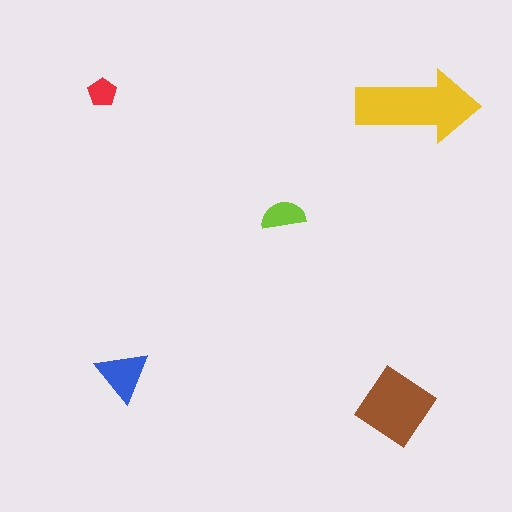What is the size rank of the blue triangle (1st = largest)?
3rd.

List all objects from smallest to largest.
The red pentagon, the lime semicircle, the blue triangle, the brown diamond, the yellow arrow.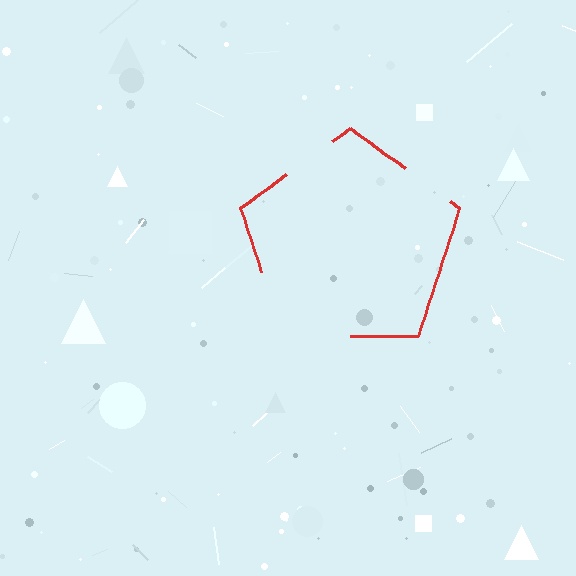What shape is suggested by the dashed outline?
The dashed outline suggests a pentagon.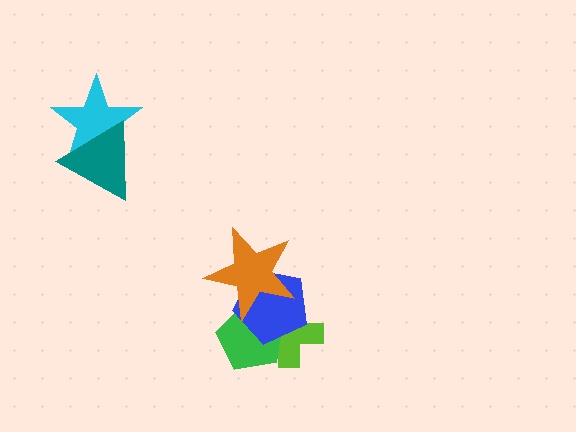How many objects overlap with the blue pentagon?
3 objects overlap with the blue pentagon.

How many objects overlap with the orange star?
3 objects overlap with the orange star.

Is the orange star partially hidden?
No, no other shape covers it.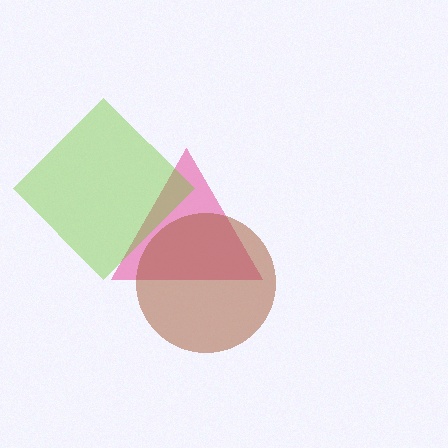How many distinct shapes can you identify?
There are 3 distinct shapes: a pink triangle, a brown circle, a lime diamond.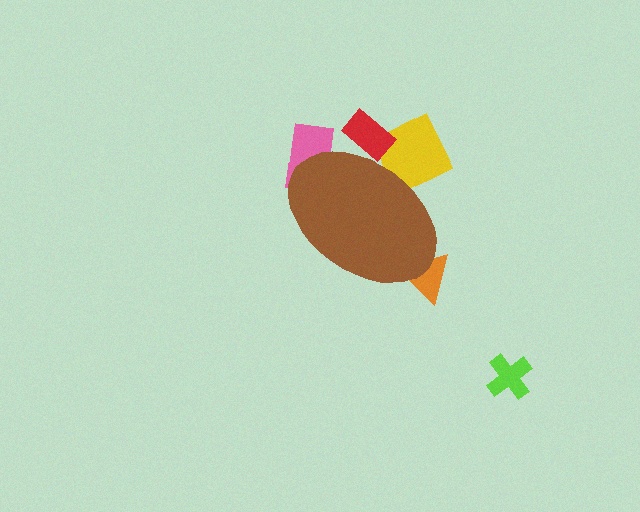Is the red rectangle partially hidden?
Yes, the red rectangle is partially hidden behind the brown ellipse.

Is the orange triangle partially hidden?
Yes, the orange triangle is partially hidden behind the brown ellipse.